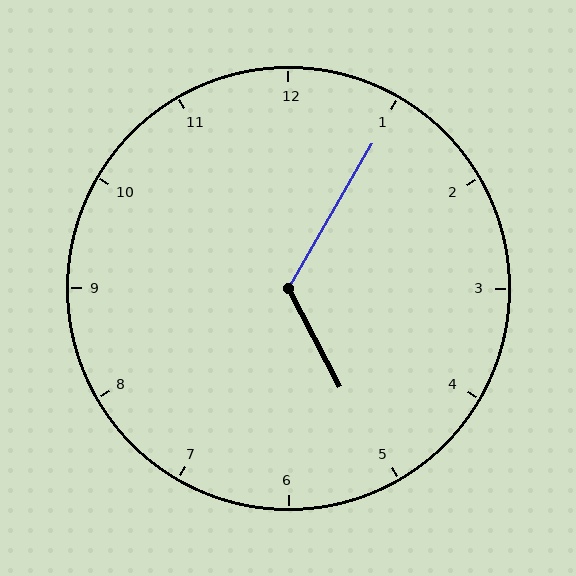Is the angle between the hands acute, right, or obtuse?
It is obtuse.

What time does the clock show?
5:05.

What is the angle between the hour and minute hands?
Approximately 122 degrees.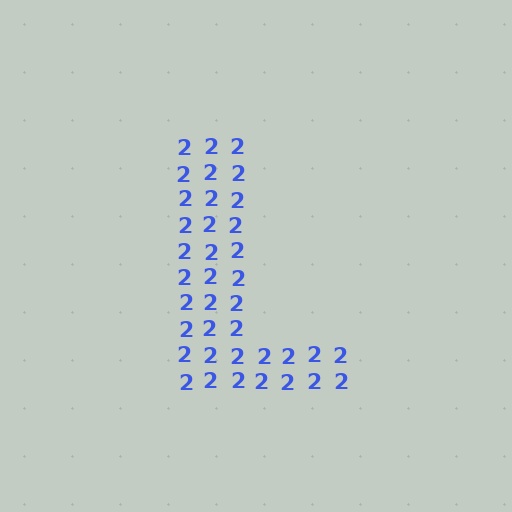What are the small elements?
The small elements are digit 2's.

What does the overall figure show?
The overall figure shows the letter L.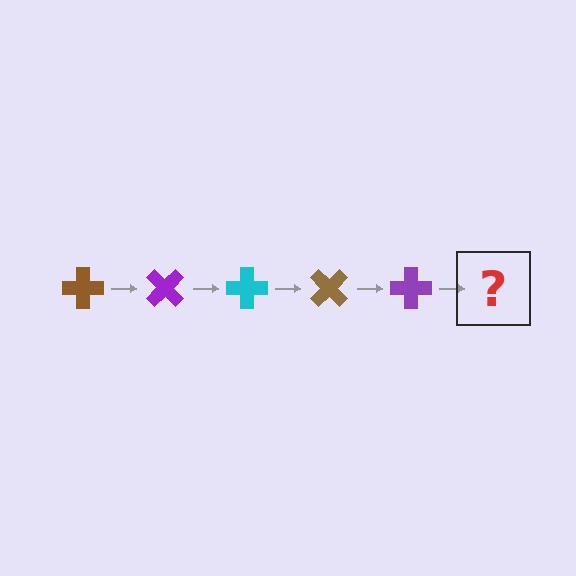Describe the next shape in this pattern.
It should be a cyan cross, rotated 225 degrees from the start.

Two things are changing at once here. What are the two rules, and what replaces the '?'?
The two rules are that it rotates 45 degrees each step and the color cycles through brown, purple, and cyan. The '?' should be a cyan cross, rotated 225 degrees from the start.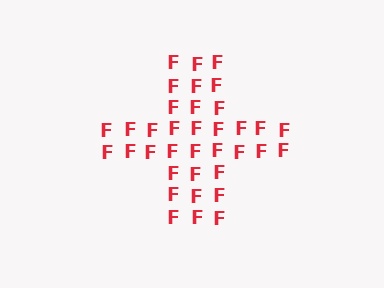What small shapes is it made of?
It is made of small letter F's.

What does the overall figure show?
The overall figure shows a cross.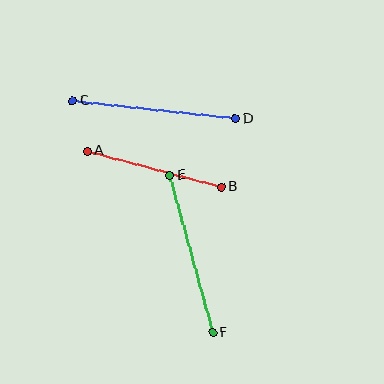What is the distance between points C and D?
The distance is approximately 164 pixels.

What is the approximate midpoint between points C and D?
The midpoint is at approximately (154, 110) pixels.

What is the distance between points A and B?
The distance is approximately 138 pixels.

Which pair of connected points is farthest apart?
Points C and D are farthest apart.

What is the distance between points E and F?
The distance is approximately 163 pixels.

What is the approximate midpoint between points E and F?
The midpoint is at approximately (191, 254) pixels.